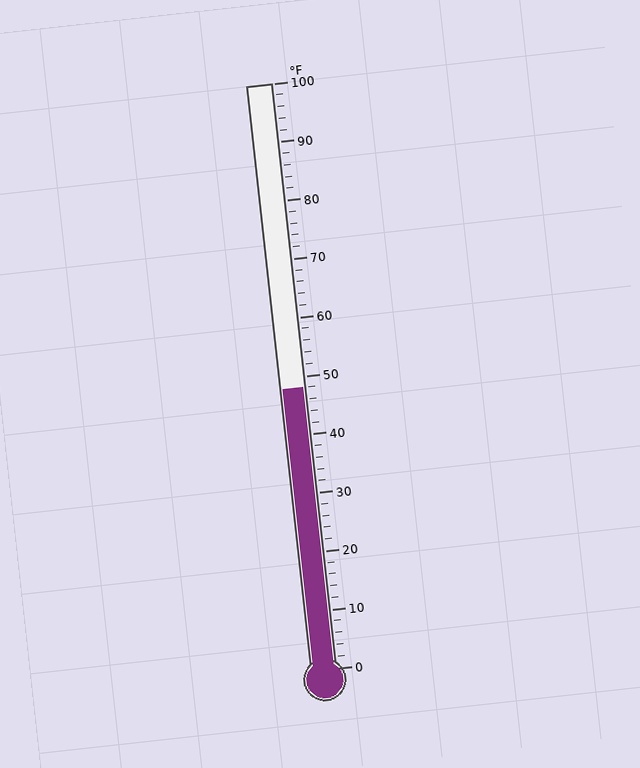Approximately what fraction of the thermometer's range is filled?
The thermometer is filled to approximately 50% of its range.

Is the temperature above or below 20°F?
The temperature is above 20°F.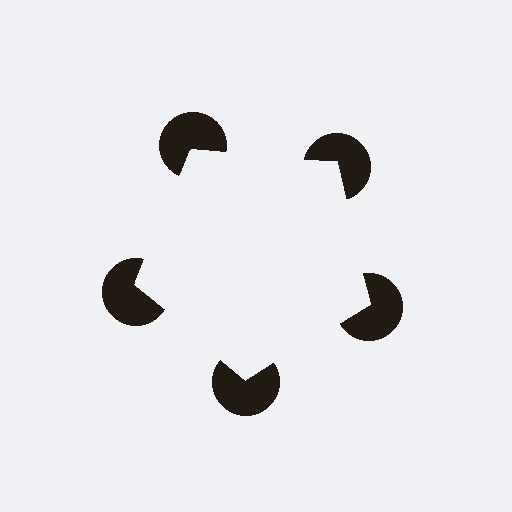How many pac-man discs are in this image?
There are 5 — one at each vertex of the illusory pentagon.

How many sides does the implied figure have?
5 sides.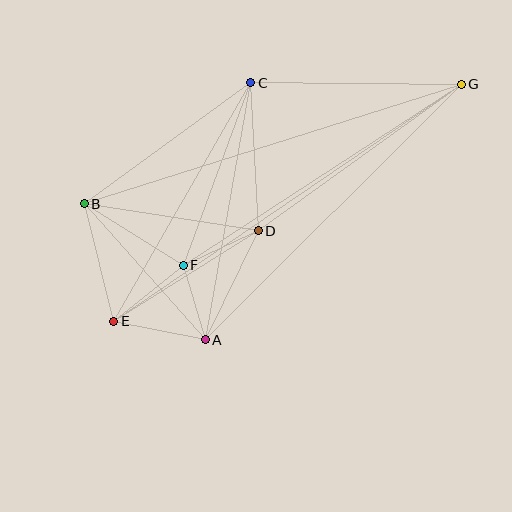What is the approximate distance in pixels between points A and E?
The distance between A and E is approximately 93 pixels.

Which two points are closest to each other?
Points A and F are closest to each other.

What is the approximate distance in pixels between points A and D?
The distance between A and D is approximately 121 pixels.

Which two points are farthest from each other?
Points E and G are farthest from each other.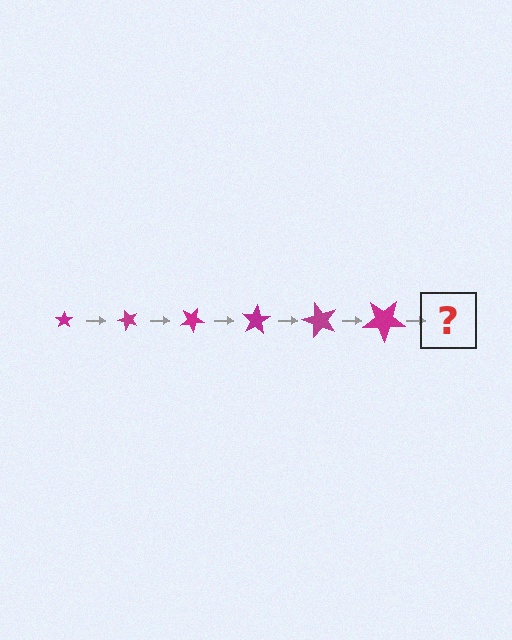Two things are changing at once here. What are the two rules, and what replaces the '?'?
The two rules are that the star grows larger each step and it rotates 50 degrees each step. The '?' should be a star, larger than the previous one and rotated 300 degrees from the start.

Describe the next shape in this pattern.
It should be a star, larger than the previous one and rotated 300 degrees from the start.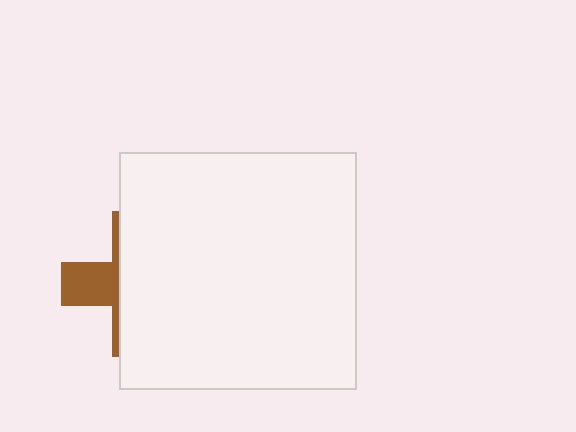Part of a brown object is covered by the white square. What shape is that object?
It is a cross.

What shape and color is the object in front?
The object in front is a white square.